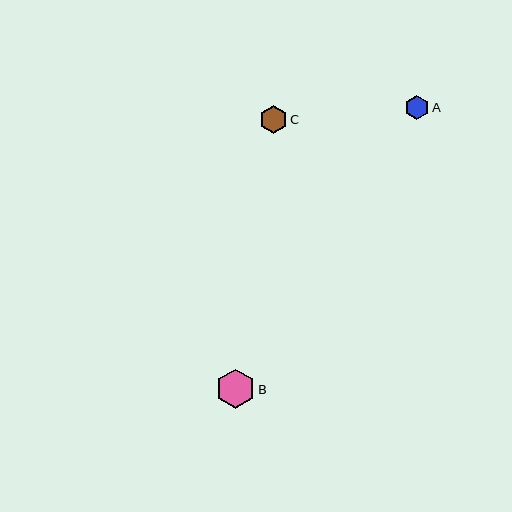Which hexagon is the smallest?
Hexagon A is the smallest with a size of approximately 24 pixels.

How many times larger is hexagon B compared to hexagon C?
Hexagon B is approximately 1.4 times the size of hexagon C.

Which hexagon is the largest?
Hexagon B is the largest with a size of approximately 39 pixels.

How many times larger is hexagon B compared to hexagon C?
Hexagon B is approximately 1.4 times the size of hexagon C.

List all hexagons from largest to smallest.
From largest to smallest: B, C, A.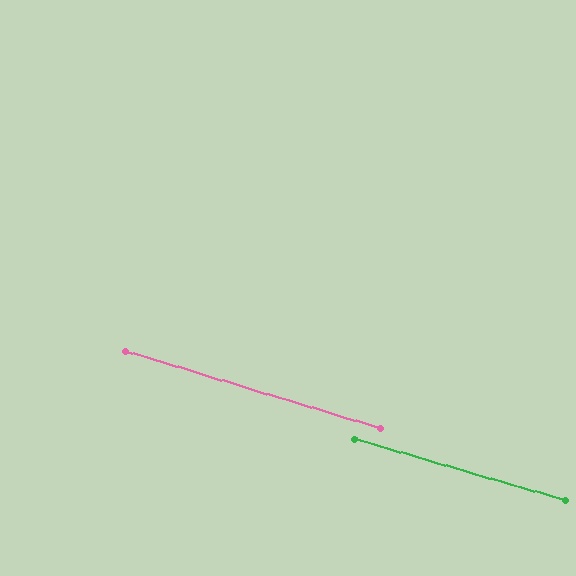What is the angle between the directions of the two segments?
Approximately 1 degree.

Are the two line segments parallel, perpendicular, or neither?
Parallel — their directions differ by only 0.9°.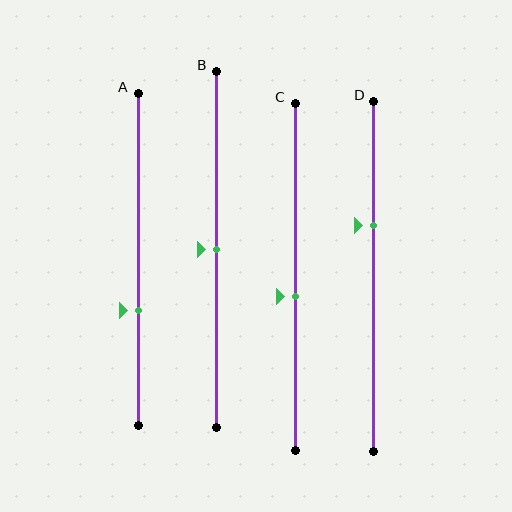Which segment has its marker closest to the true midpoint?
Segment B has its marker closest to the true midpoint.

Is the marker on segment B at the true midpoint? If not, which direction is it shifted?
Yes, the marker on segment B is at the true midpoint.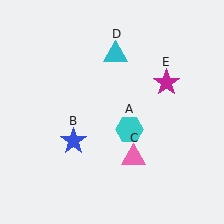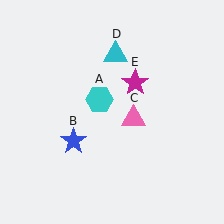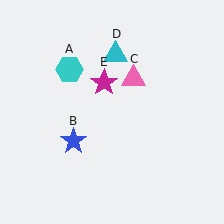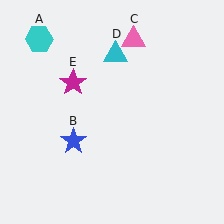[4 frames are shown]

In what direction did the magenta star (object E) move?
The magenta star (object E) moved left.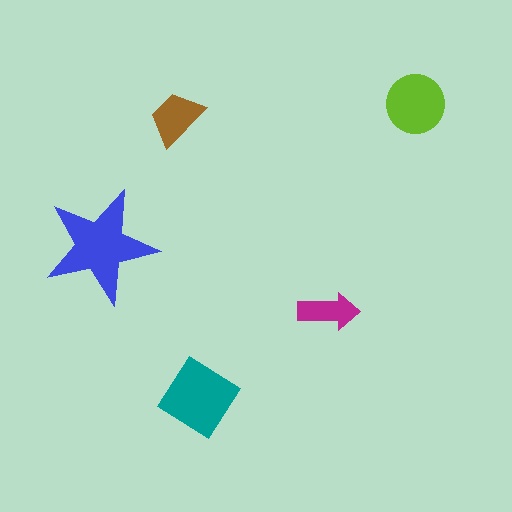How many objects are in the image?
There are 5 objects in the image.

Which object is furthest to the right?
The lime circle is rightmost.